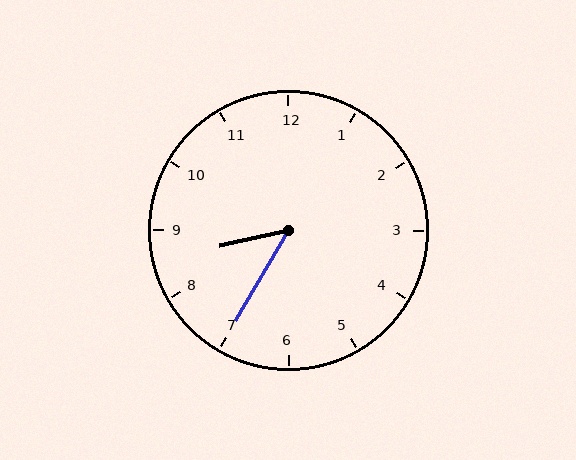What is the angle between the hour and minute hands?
Approximately 48 degrees.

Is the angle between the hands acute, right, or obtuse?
It is acute.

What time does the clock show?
8:35.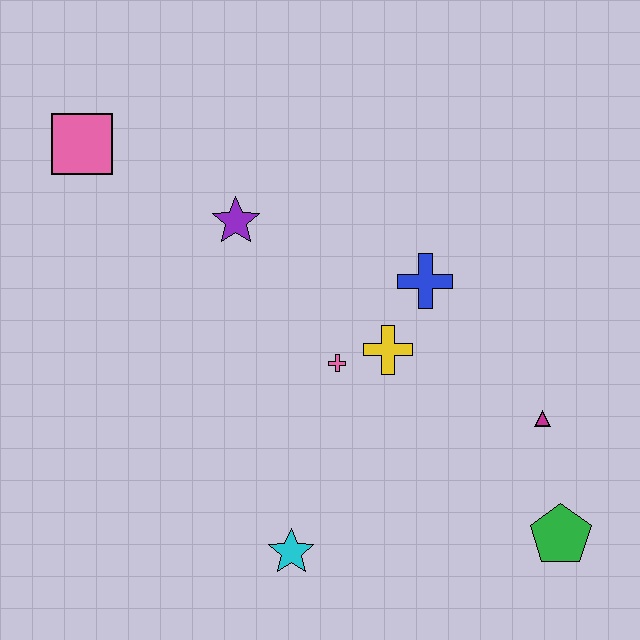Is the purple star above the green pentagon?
Yes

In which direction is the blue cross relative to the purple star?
The blue cross is to the right of the purple star.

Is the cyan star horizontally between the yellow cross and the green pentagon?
No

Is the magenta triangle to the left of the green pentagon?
Yes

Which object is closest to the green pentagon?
The magenta triangle is closest to the green pentagon.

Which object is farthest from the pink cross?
The pink square is farthest from the pink cross.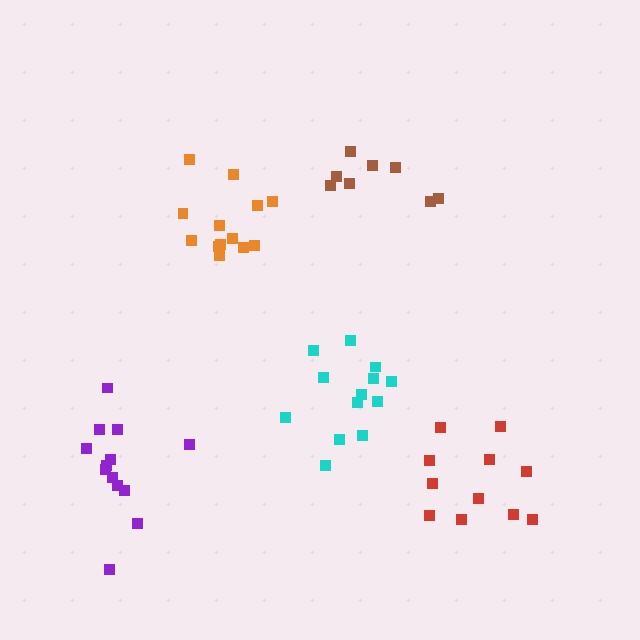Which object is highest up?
The brown cluster is topmost.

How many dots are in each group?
Group 1: 13 dots, Group 2: 13 dots, Group 3: 11 dots, Group 4: 8 dots, Group 5: 13 dots (58 total).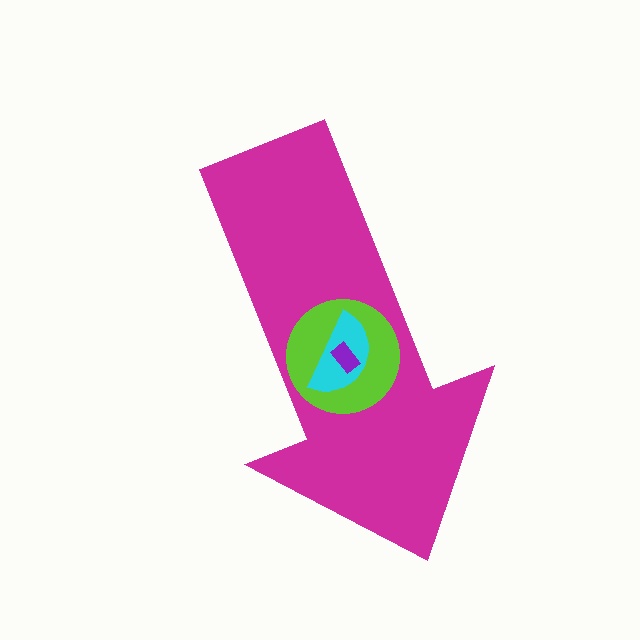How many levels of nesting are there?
4.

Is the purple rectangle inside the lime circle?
Yes.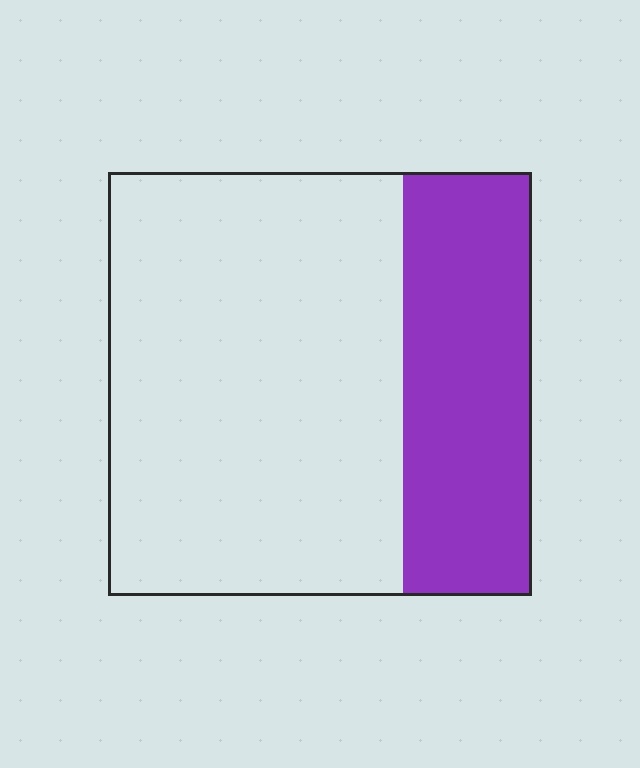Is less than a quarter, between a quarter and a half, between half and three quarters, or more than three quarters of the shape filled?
Between a quarter and a half.